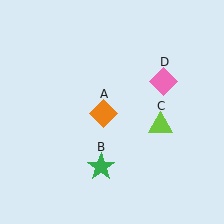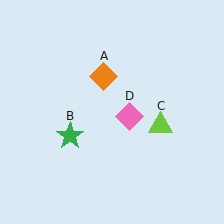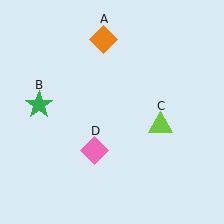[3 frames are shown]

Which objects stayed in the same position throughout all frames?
Lime triangle (object C) remained stationary.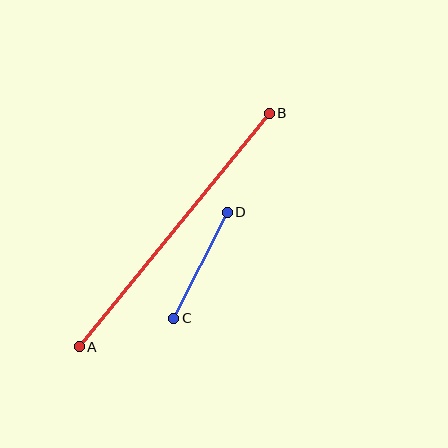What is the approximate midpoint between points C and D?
The midpoint is at approximately (201, 265) pixels.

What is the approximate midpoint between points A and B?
The midpoint is at approximately (174, 230) pixels.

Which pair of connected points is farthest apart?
Points A and B are farthest apart.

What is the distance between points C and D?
The distance is approximately 118 pixels.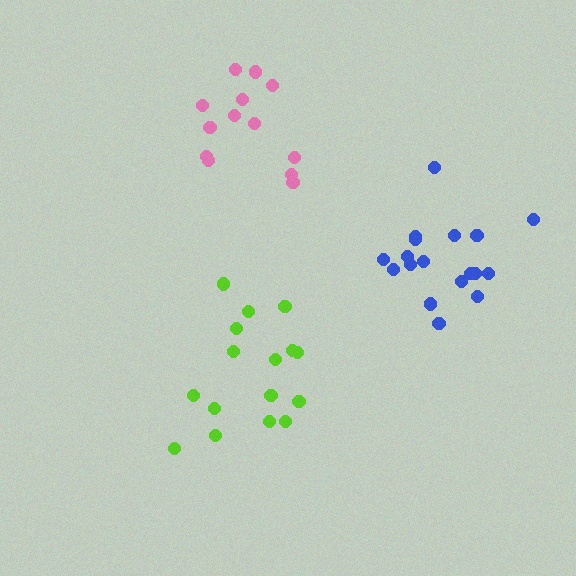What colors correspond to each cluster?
The clusters are colored: lime, blue, pink.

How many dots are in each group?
Group 1: 16 dots, Group 2: 18 dots, Group 3: 13 dots (47 total).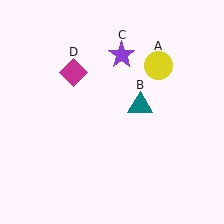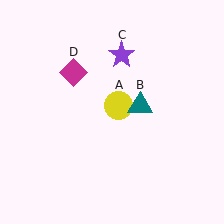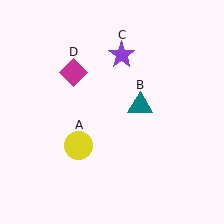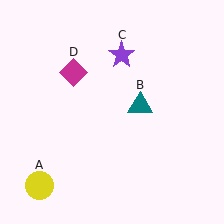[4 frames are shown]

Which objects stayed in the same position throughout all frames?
Teal triangle (object B) and purple star (object C) and magenta diamond (object D) remained stationary.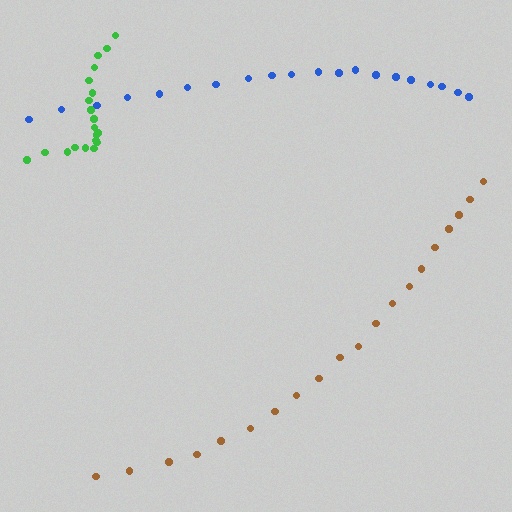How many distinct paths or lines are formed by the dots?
There are 3 distinct paths.